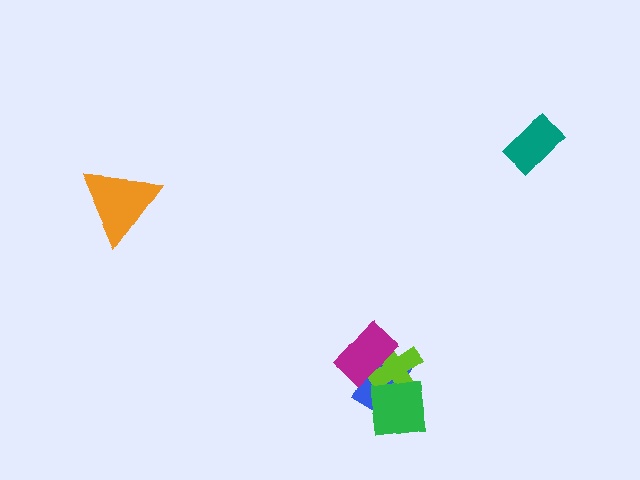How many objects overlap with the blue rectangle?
3 objects overlap with the blue rectangle.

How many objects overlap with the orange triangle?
0 objects overlap with the orange triangle.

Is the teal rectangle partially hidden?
No, no other shape covers it.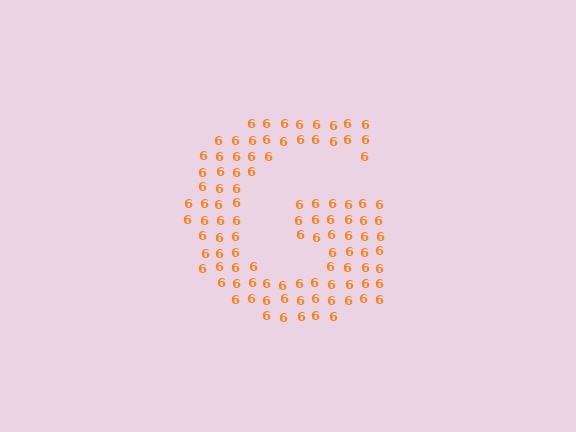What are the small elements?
The small elements are digit 6's.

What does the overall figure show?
The overall figure shows the letter G.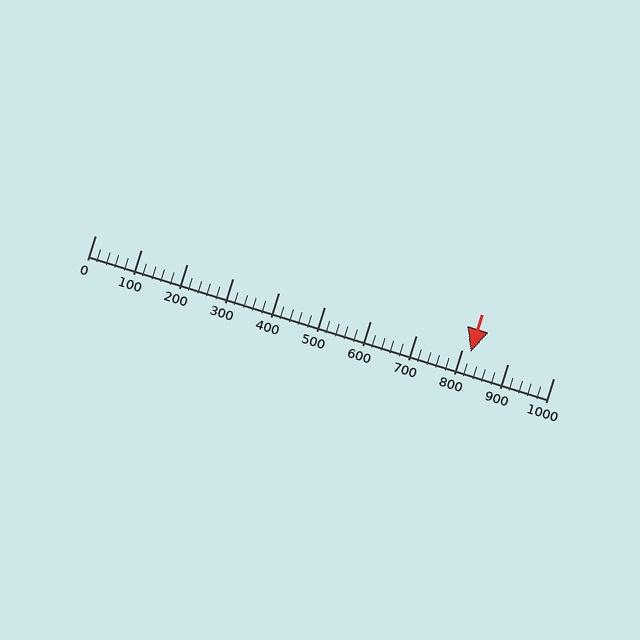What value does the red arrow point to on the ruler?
The red arrow points to approximately 820.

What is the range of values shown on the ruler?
The ruler shows values from 0 to 1000.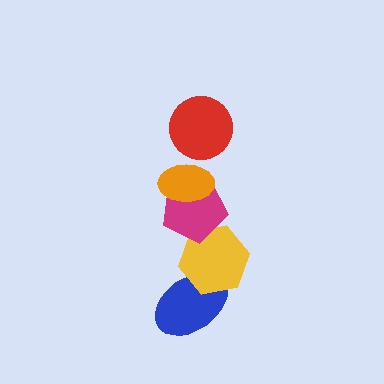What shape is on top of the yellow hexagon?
The magenta pentagon is on top of the yellow hexagon.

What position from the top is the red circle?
The red circle is 1st from the top.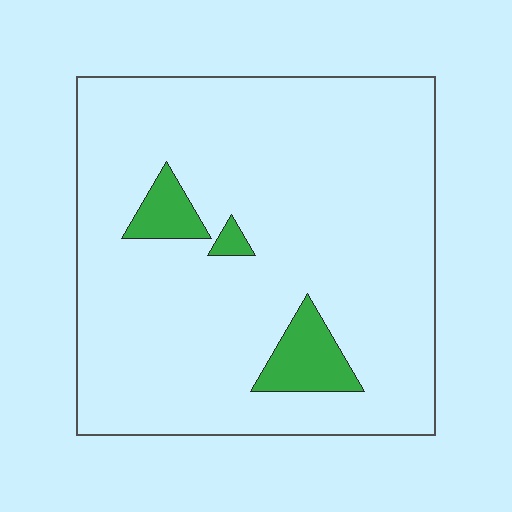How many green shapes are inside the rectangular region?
3.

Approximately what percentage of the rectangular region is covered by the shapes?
Approximately 10%.